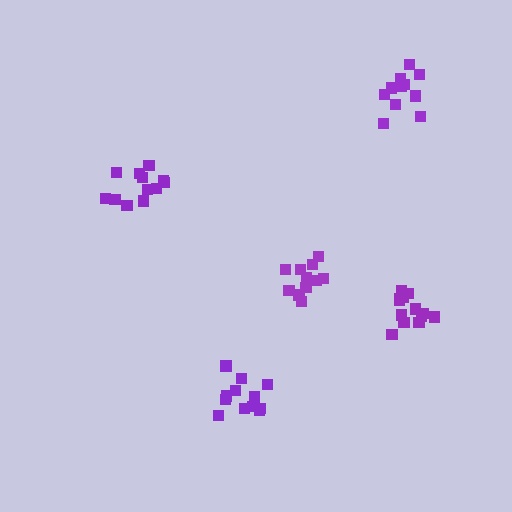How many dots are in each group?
Group 1: 11 dots, Group 2: 12 dots, Group 3: 13 dots, Group 4: 13 dots, Group 5: 12 dots (61 total).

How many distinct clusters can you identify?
There are 5 distinct clusters.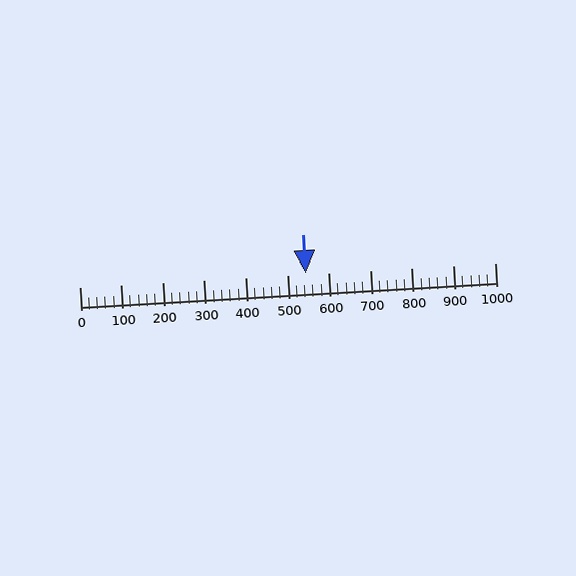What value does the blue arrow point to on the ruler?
The blue arrow points to approximately 545.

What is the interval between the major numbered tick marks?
The major tick marks are spaced 100 units apart.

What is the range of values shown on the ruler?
The ruler shows values from 0 to 1000.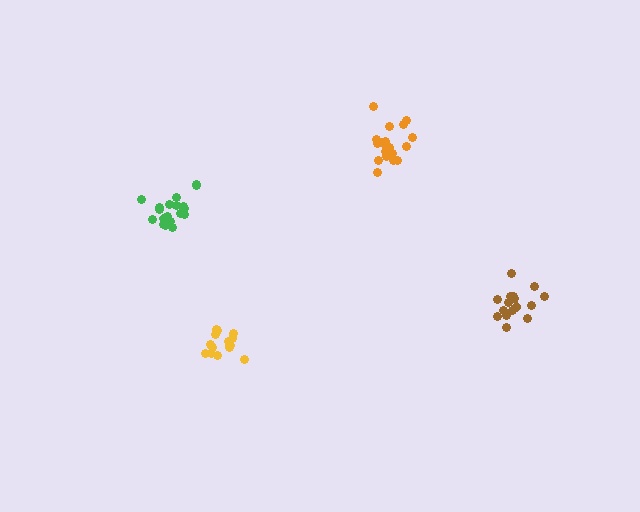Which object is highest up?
The orange cluster is topmost.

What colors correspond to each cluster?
The clusters are colored: yellow, orange, brown, green.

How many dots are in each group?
Group 1: 15 dots, Group 2: 19 dots, Group 3: 16 dots, Group 4: 20 dots (70 total).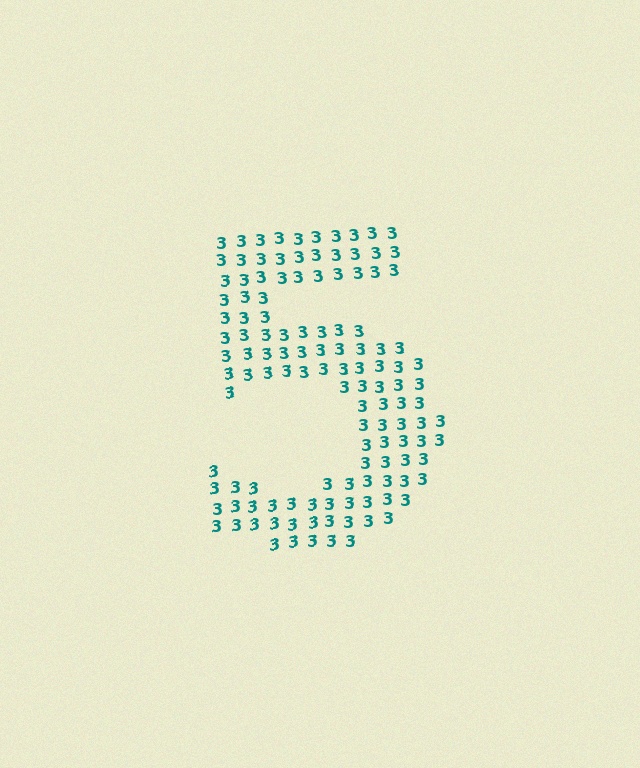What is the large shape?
The large shape is the digit 5.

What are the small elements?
The small elements are digit 3's.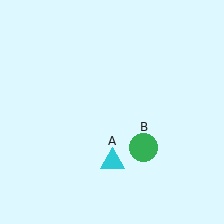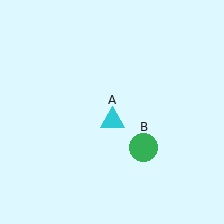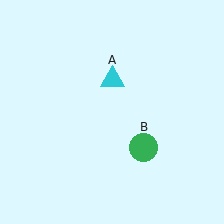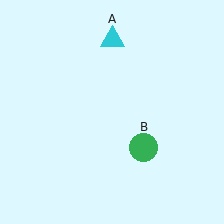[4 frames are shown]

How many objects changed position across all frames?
1 object changed position: cyan triangle (object A).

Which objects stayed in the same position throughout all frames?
Green circle (object B) remained stationary.